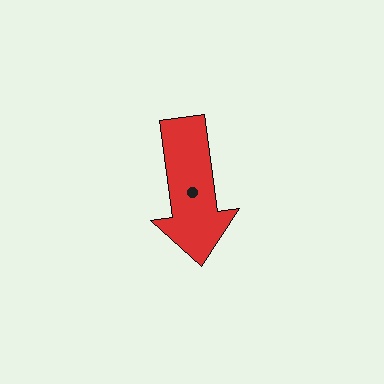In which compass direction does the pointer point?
South.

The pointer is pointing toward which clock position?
Roughly 6 o'clock.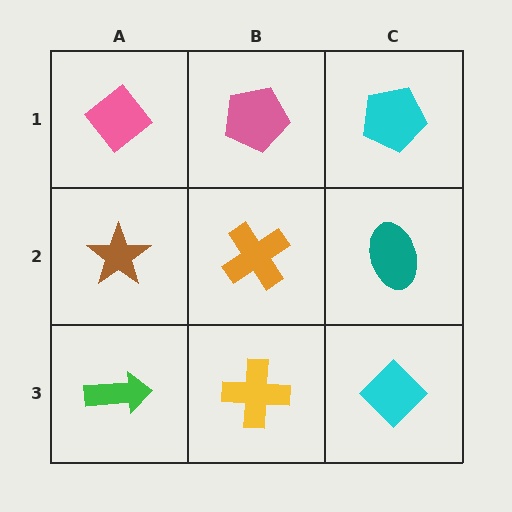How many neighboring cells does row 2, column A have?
3.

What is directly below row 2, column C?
A cyan diamond.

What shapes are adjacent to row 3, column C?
A teal ellipse (row 2, column C), a yellow cross (row 3, column B).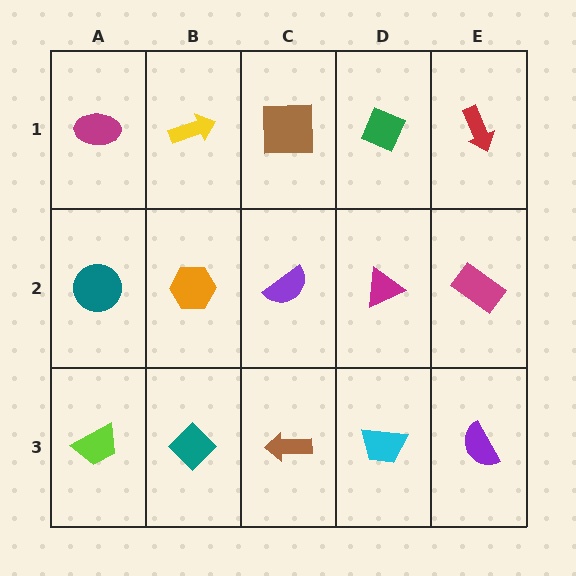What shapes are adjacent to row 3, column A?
A teal circle (row 2, column A), a teal diamond (row 3, column B).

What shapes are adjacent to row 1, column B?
An orange hexagon (row 2, column B), a magenta ellipse (row 1, column A), a brown square (row 1, column C).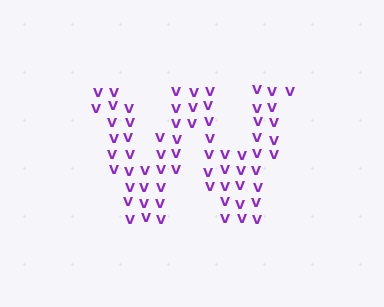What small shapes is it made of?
It is made of small letter V's.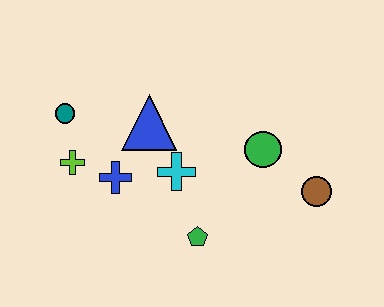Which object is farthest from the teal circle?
The brown circle is farthest from the teal circle.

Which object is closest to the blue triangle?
The cyan cross is closest to the blue triangle.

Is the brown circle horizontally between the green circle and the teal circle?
No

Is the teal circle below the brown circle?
No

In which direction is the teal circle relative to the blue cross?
The teal circle is above the blue cross.